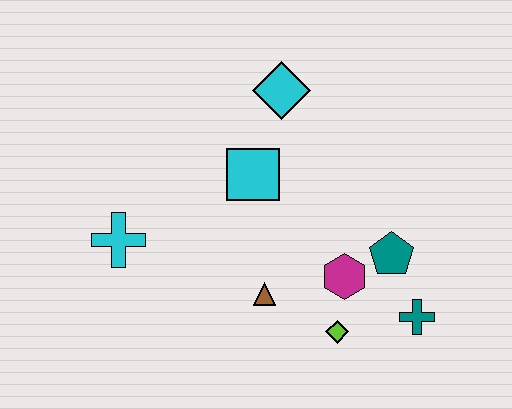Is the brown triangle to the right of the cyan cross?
Yes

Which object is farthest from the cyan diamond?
The teal cross is farthest from the cyan diamond.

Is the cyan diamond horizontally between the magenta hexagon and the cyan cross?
Yes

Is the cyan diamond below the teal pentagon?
No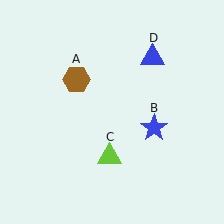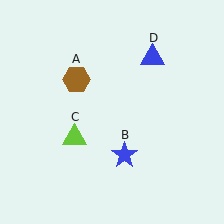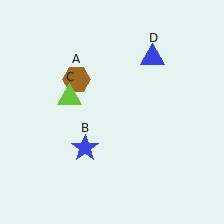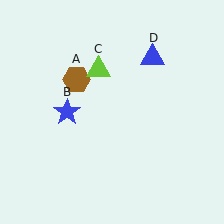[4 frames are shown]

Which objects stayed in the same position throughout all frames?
Brown hexagon (object A) and blue triangle (object D) remained stationary.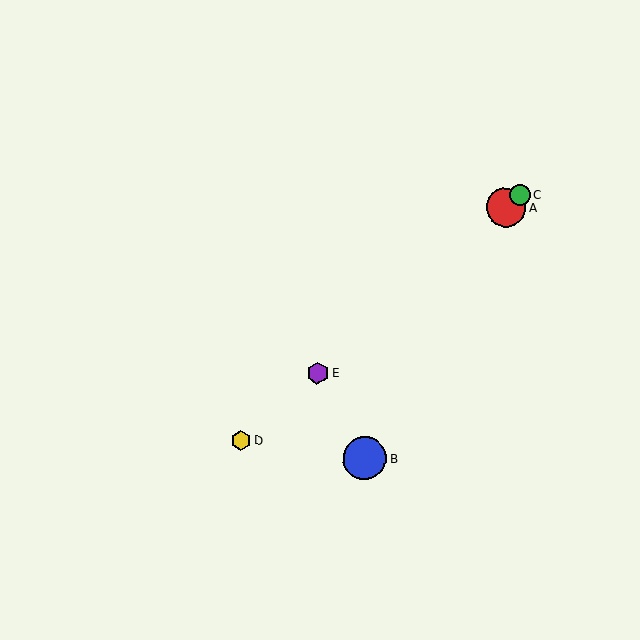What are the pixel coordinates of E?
Object E is at (317, 373).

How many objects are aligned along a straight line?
4 objects (A, C, D, E) are aligned along a straight line.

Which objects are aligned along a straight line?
Objects A, C, D, E are aligned along a straight line.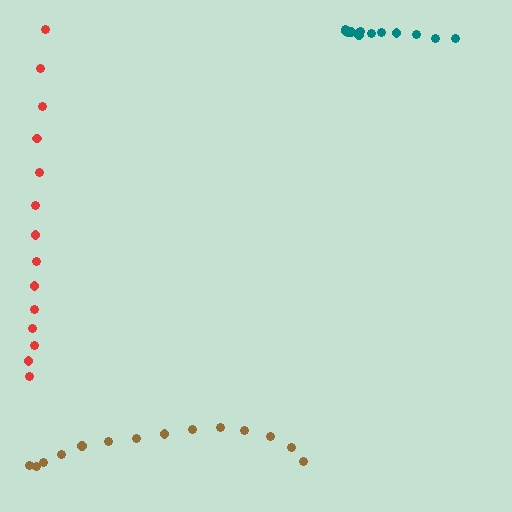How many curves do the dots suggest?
There are 3 distinct paths.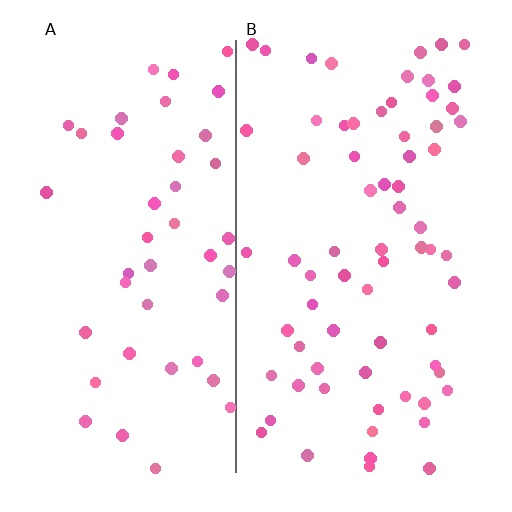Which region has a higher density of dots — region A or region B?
B (the right).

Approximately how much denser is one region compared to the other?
Approximately 1.6× — region B over region A.